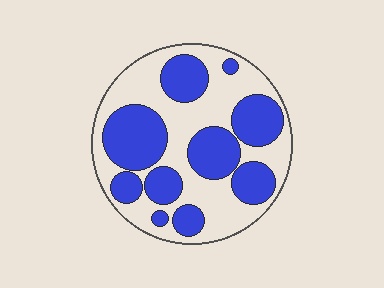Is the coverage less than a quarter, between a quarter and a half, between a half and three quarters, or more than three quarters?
Between a quarter and a half.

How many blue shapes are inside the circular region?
10.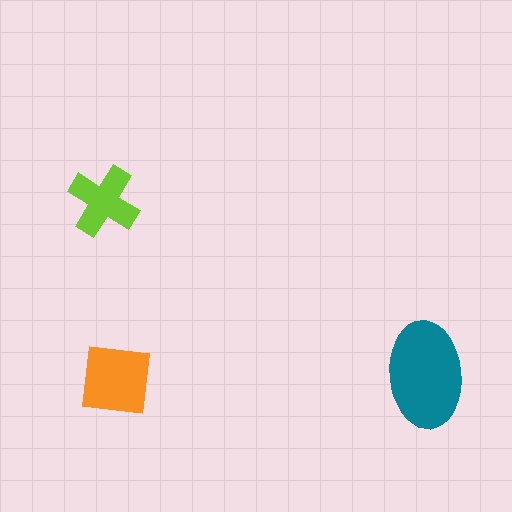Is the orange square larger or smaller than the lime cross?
Larger.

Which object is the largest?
The teal ellipse.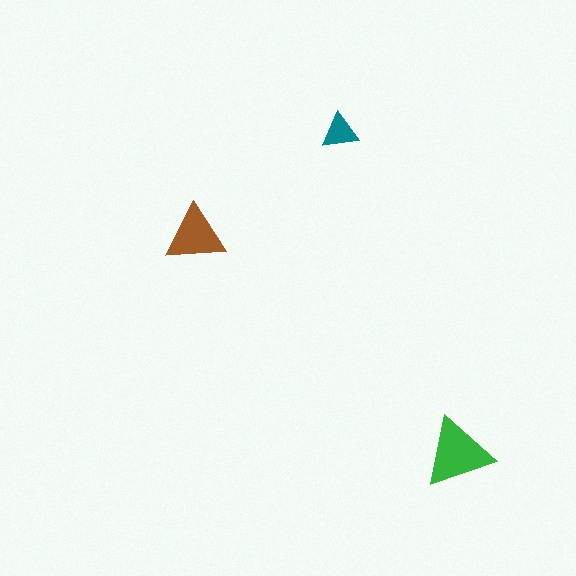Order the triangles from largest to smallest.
the green one, the brown one, the teal one.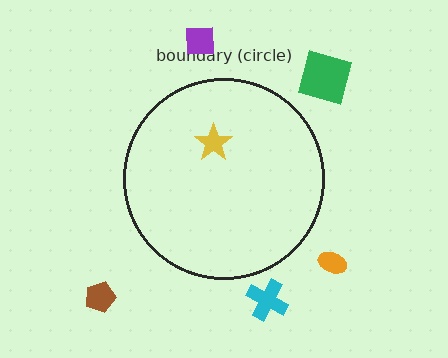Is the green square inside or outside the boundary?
Outside.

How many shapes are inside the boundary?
1 inside, 5 outside.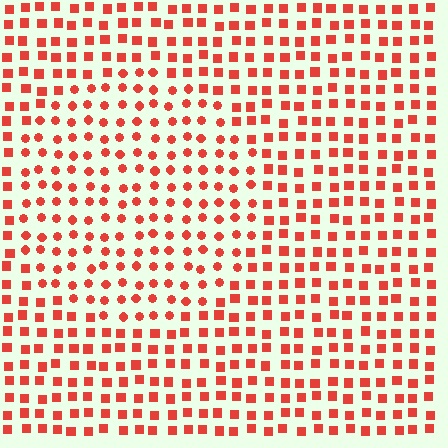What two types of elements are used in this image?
The image uses circles inside the circle region and squares outside it.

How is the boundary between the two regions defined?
The boundary is defined by a change in element shape: circles inside vs. squares outside. All elements share the same color and spacing.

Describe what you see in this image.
The image is filled with small red elements arranged in a uniform grid. A circle-shaped region contains circles, while the surrounding area contains squares. The boundary is defined purely by the change in element shape.